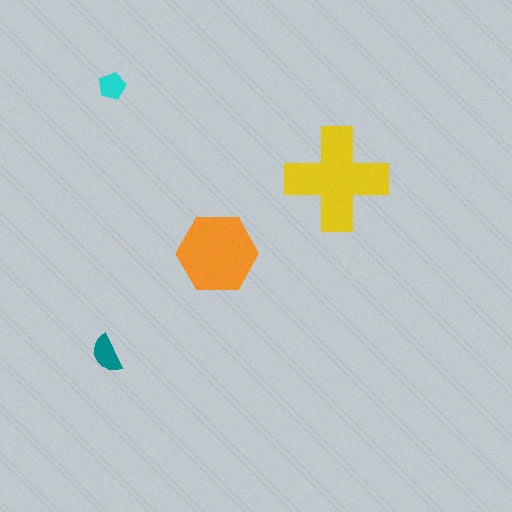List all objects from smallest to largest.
The cyan pentagon, the teal semicircle, the orange hexagon, the yellow cross.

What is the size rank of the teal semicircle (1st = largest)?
3rd.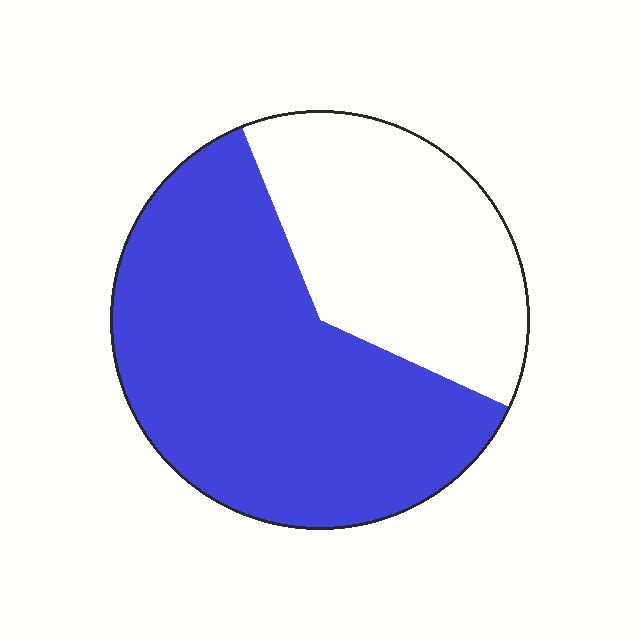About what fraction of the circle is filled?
About five eighths (5/8).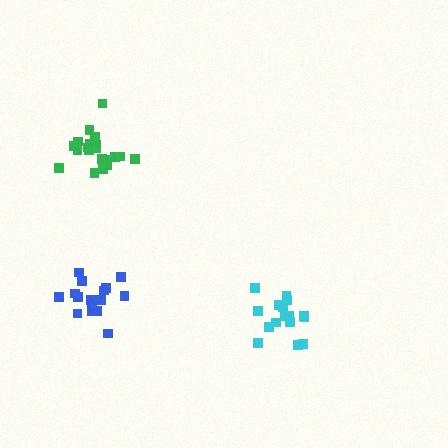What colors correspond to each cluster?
The clusters are colored: cyan, blue, green.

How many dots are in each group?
Group 1: 17 dots, Group 2: 17 dots, Group 3: 20 dots (54 total).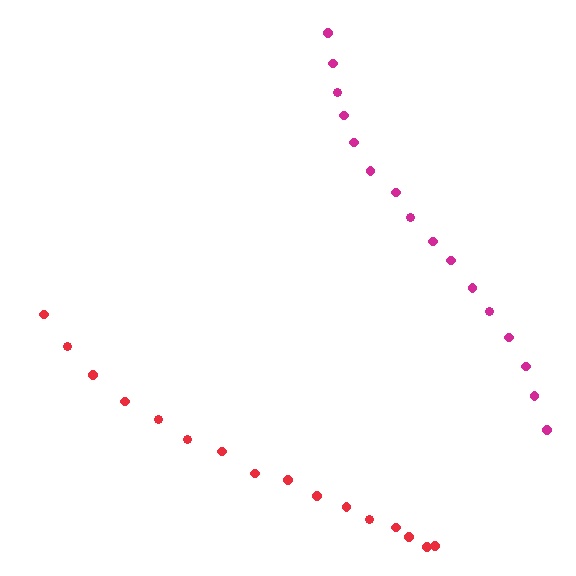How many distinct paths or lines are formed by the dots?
There are 2 distinct paths.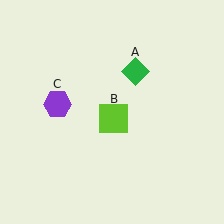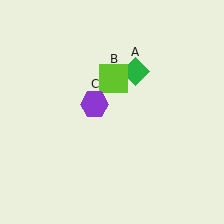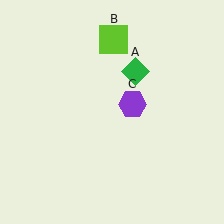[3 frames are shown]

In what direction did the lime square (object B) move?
The lime square (object B) moved up.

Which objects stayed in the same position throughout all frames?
Green diamond (object A) remained stationary.